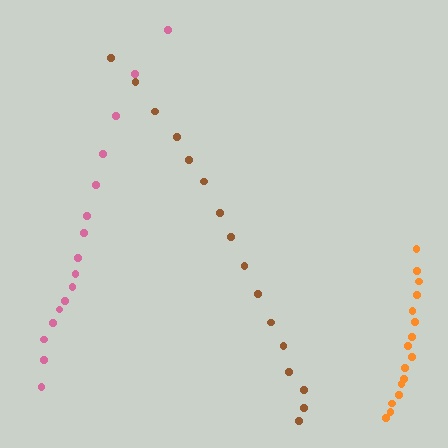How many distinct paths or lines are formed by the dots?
There are 3 distinct paths.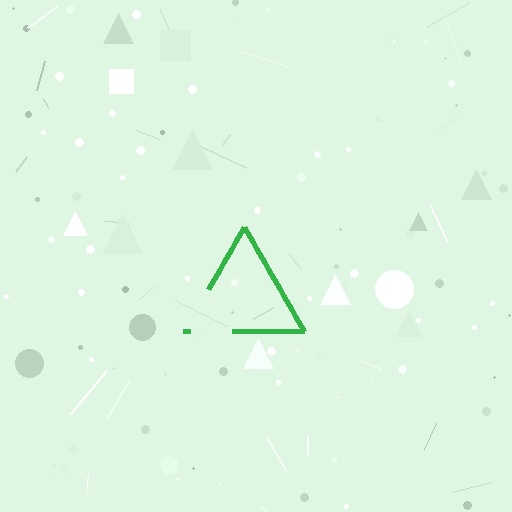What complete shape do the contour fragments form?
The contour fragments form a triangle.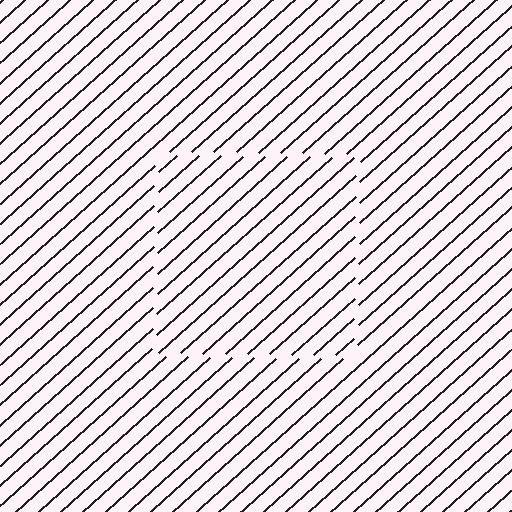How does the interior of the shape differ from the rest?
The interior of the shape contains the same grating, shifted by half a period — the contour is defined by the phase discontinuity where line-ends from the inner and outer gratings abut.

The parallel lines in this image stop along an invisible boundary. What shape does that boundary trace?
An illusory square. The interior of the shape contains the same grating, shifted by half a period — the contour is defined by the phase discontinuity where line-ends from the inner and outer gratings abut.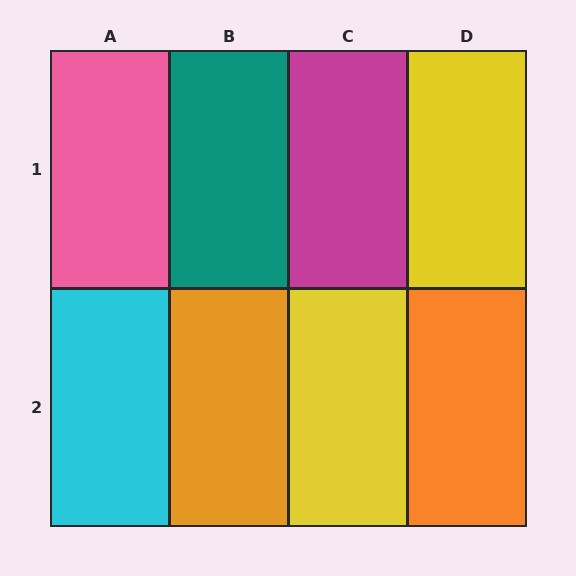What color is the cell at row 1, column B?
Teal.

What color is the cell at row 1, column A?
Pink.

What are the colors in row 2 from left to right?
Cyan, orange, yellow, orange.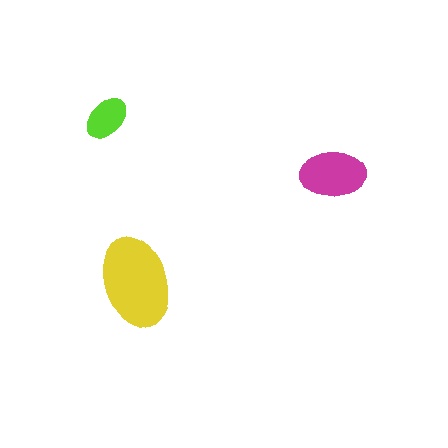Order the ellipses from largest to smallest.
the yellow one, the magenta one, the lime one.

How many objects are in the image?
There are 3 objects in the image.